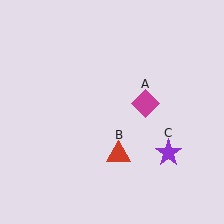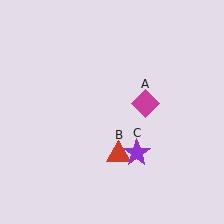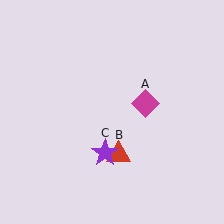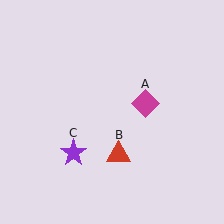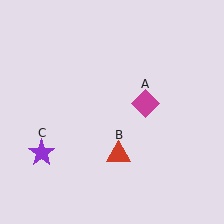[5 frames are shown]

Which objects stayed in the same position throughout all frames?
Magenta diamond (object A) and red triangle (object B) remained stationary.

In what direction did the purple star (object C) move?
The purple star (object C) moved left.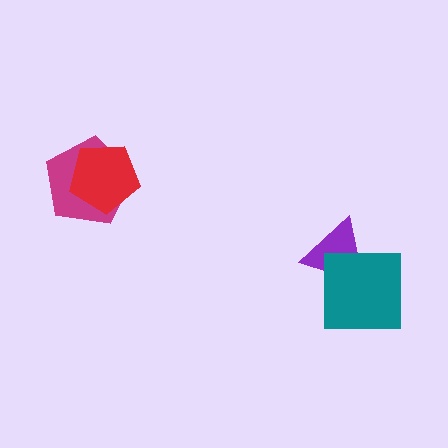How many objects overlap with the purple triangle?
1 object overlaps with the purple triangle.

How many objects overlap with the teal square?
1 object overlaps with the teal square.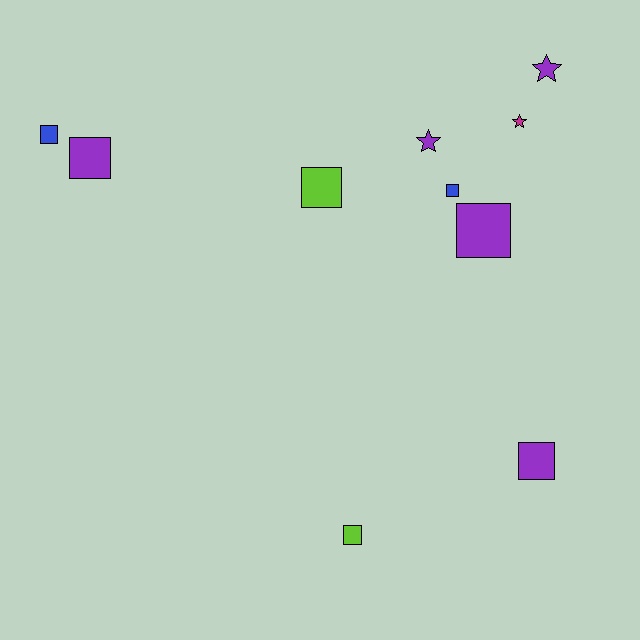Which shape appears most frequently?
Square, with 7 objects.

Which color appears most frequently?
Purple, with 5 objects.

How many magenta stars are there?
There is 1 magenta star.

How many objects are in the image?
There are 10 objects.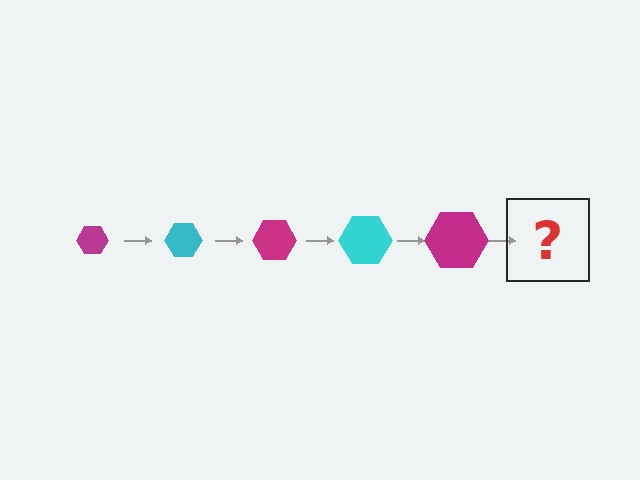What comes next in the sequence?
The next element should be a cyan hexagon, larger than the previous one.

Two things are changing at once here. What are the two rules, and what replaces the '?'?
The two rules are that the hexagon grows larger each step and the color cycles through magenta and cyan. The '?' should be a cyan hexagon, larger than the previous one.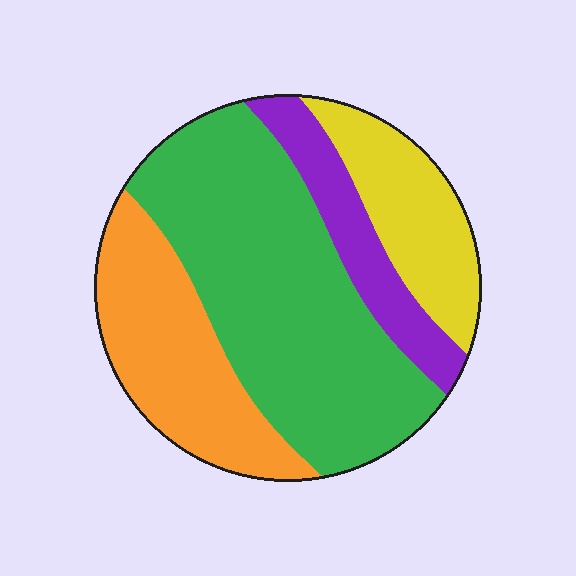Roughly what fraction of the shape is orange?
Orange takes up about one quarter (1/4) of the shape.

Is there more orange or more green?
Green.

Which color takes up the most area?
Green, at roughly 45%.